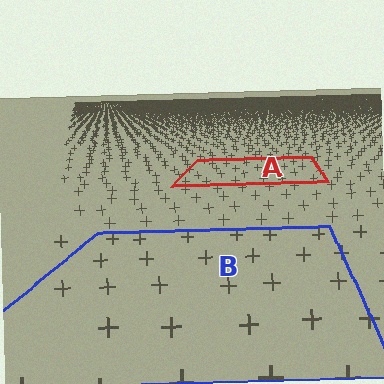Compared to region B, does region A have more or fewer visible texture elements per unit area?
Region A has more texture elements per unit area — they are packed more densely because it is farther away.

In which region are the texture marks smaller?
The texture marks are smaller in region A, because it is farther away.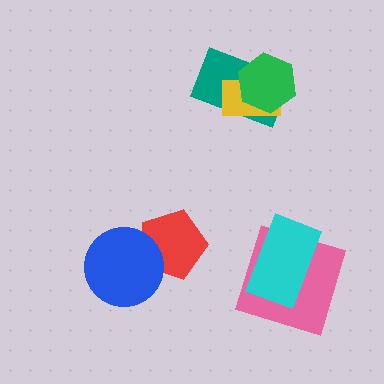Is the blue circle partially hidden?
No, no other shape covers it.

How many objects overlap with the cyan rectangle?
1 object overlaps with the cyan rectangle.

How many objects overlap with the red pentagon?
1 object overlaps with the red pentagon.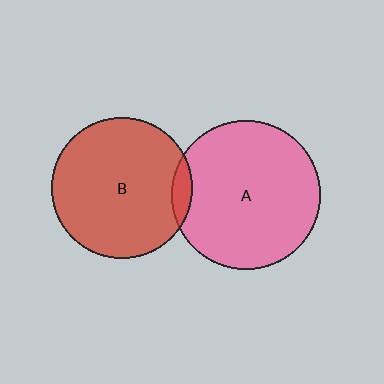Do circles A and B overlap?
Yes.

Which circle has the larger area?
Circle A (pink).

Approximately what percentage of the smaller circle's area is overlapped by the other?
Approximately 5%.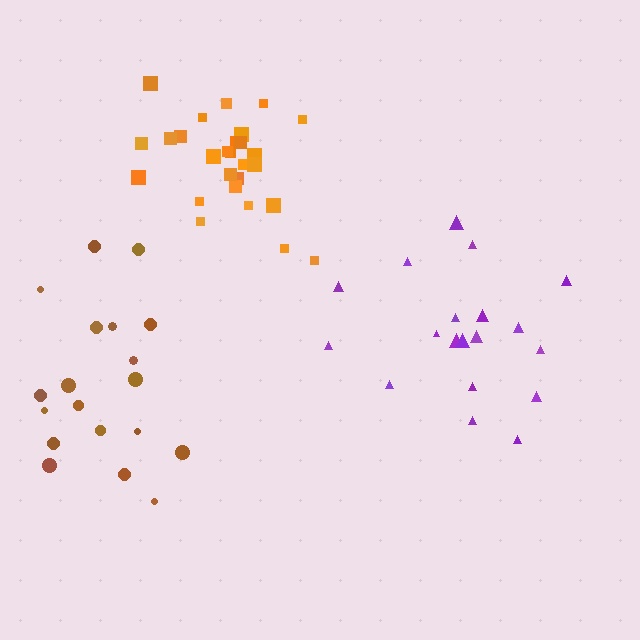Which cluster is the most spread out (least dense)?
Brown.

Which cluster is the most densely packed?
Orange.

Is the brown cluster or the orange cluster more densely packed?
Orange.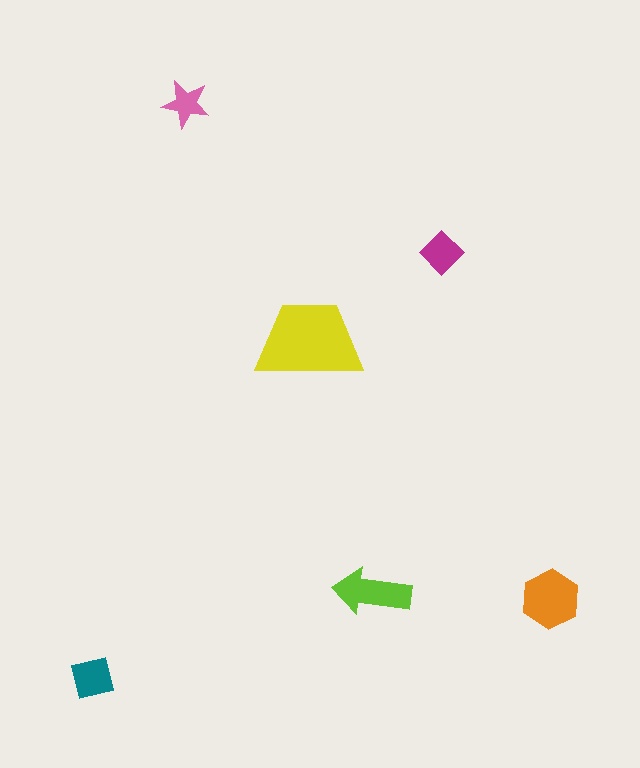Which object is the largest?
The yellow trapezoid.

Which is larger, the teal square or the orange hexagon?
The orange hexagon.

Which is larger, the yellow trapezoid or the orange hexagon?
The yellow trapezoid.